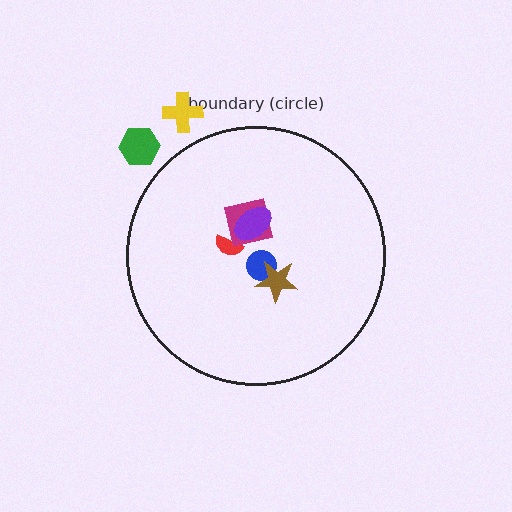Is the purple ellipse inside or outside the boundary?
Inside.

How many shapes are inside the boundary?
5 inside, 2 outside.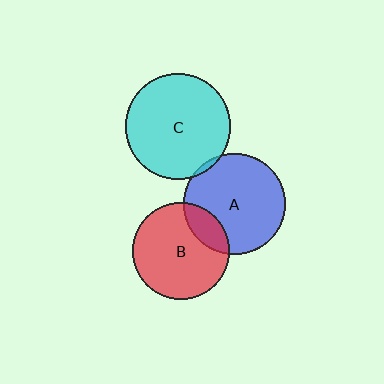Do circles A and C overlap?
Yes.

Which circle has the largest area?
Circle C (cyan).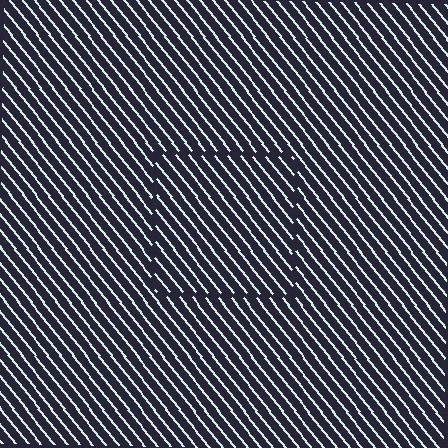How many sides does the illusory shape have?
4 sides — the line-ends trace a square.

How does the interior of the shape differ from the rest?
The interior of the shape contains the same grating, shifted by half a period — the contour is defined by the phase discontinuity where line-ends from the inner and outer gratings abut.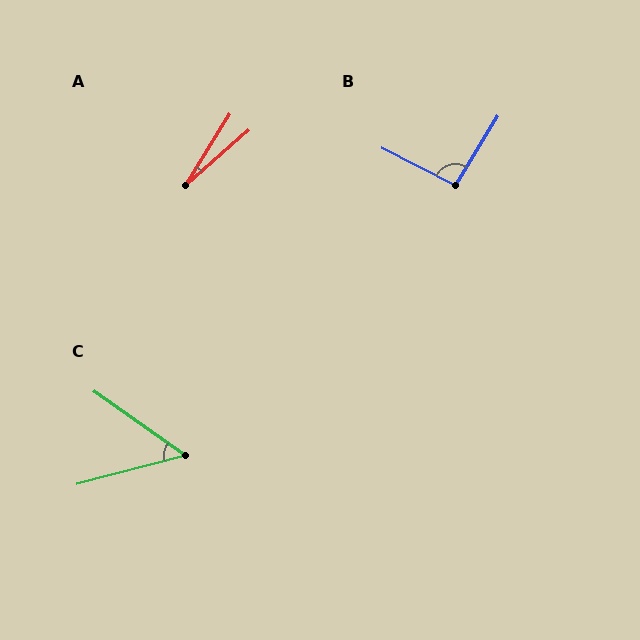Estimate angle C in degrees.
Approximately 50 degrees.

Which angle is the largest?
B, at approximately 94 degrees.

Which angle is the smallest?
A, at approximately 17 degrees.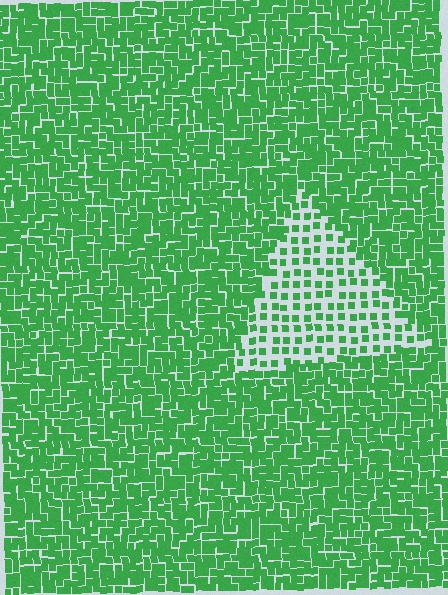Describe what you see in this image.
The image contains small green elements arranged at two different densities. A triangle-shaped region is visible where the elements are less densely packed than the surrounding area.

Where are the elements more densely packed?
The elements are more densely packed outside the triangle boundary.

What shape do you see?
I see a triangle.